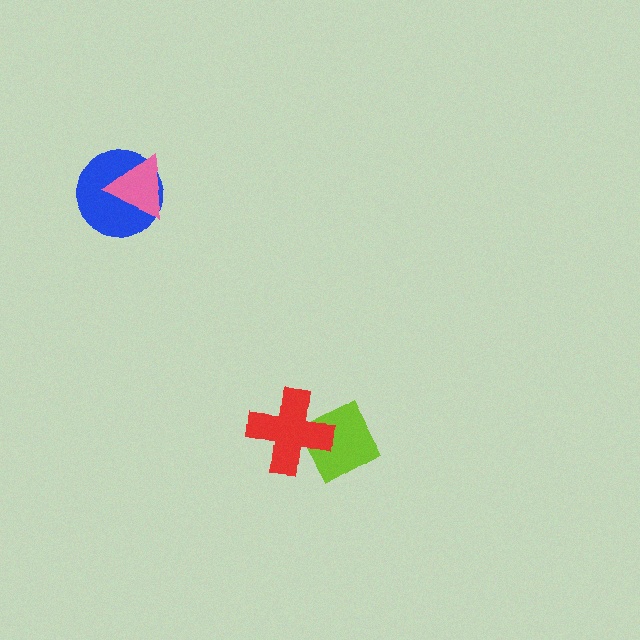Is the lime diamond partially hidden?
Yes, it is partially covered by another shape.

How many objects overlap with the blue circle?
1 object overlaps with the blue circle.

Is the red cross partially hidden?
No, no other shape covers it.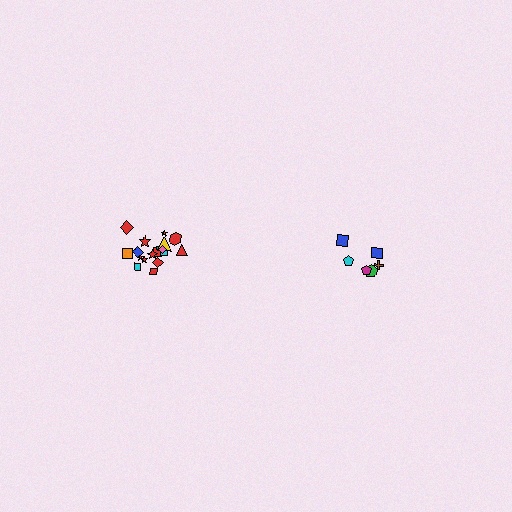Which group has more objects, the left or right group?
The left group.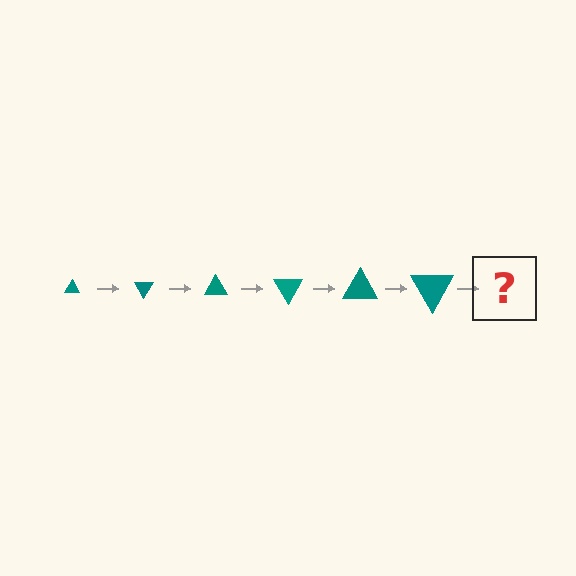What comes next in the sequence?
The next element should be a triangle, larger than the previous one and rotated 360 degrees from the start.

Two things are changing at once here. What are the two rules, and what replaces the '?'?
The two rules are that the triangle grows larger each step and it rotates 60 degrees each step. The '?' should be a triangle, larger than the previous one and rotated 360 degrees from the start.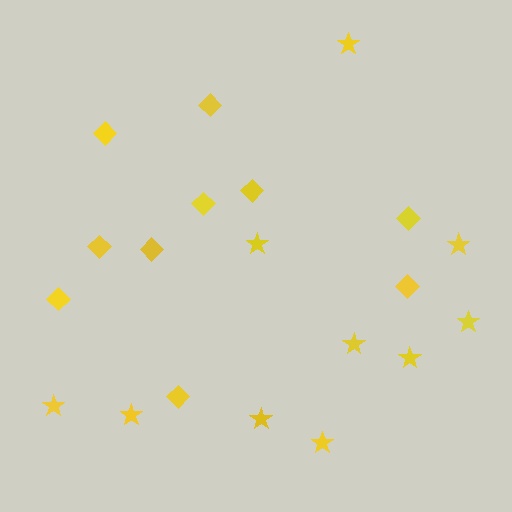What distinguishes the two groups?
There are 2 groups: one group of stars (10) and one group of diamonds (10).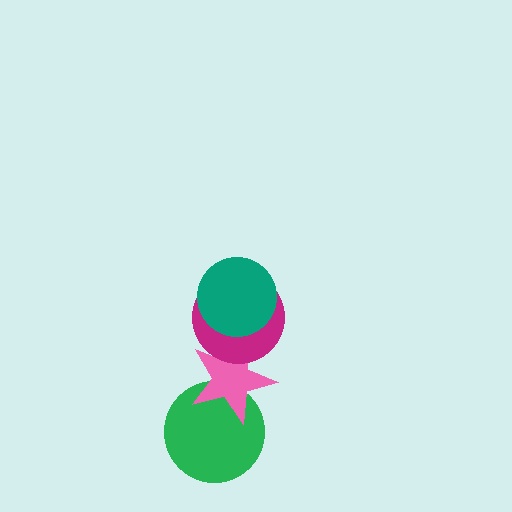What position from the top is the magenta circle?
The magenta circle is 2nd from the top.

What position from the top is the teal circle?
The teal circle is 1st from the top.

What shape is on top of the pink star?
The magenta circle is on top of the pink star.